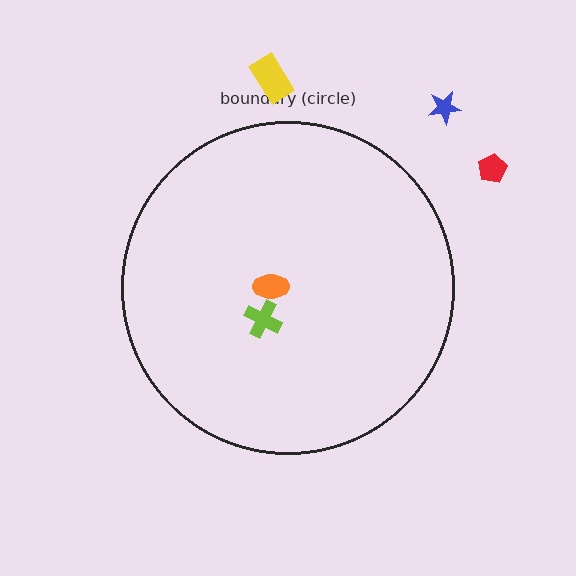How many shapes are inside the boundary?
2 inside, 3 outside.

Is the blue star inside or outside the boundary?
Outside.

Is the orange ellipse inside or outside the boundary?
Inside.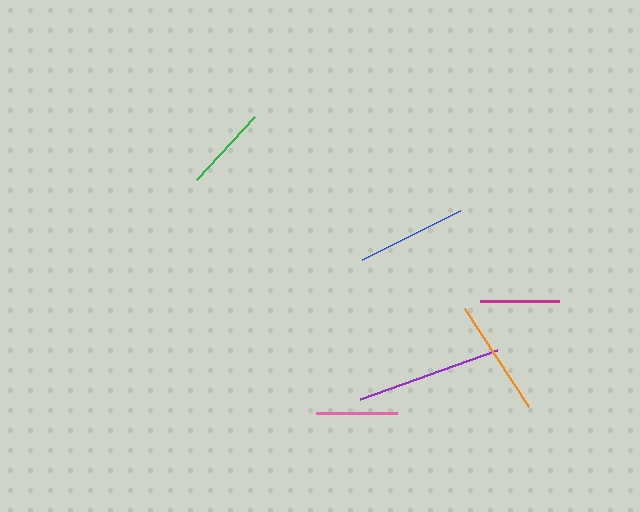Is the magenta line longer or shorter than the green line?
The green line is longer than the magenta line.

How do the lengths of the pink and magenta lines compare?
The pink and magenta lines are approximately the same length.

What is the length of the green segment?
The green segment is approximately 85 pixels long.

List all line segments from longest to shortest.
From longest to shortest: purple, orange, blue, green, pink, magenta.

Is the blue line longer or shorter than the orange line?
The orange line is longer than the blue line.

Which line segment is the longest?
The purple line is the longest at approximately 146 pixels.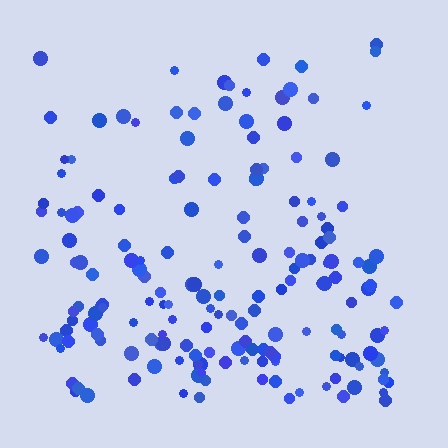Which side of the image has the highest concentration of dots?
The bottom.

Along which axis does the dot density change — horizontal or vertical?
Vertical.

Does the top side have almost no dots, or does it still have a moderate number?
Still a moderate number, just noticeably fewer than the bottom.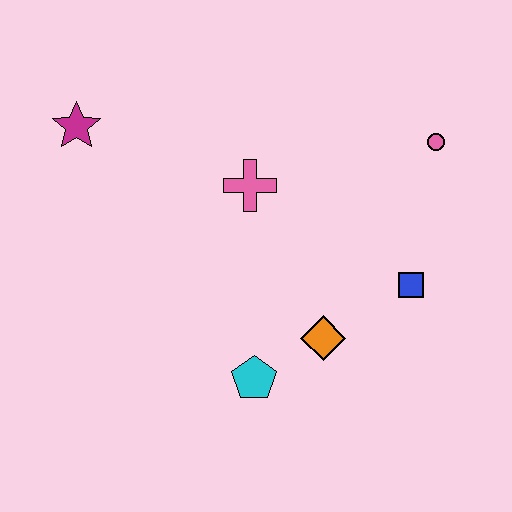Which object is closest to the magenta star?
The pink cross is closest to the magenta star.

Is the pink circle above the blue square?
Yes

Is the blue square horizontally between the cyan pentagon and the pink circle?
Yes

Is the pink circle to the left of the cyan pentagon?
No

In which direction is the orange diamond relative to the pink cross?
The orange diamond is below the pink cross.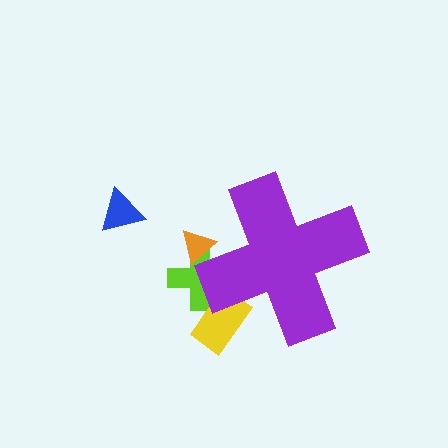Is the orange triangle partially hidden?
Yes, the orange triangle is partially hidden behind the purple cross.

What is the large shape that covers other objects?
A purple cross.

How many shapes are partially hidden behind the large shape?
3 shapes are partially hidden.